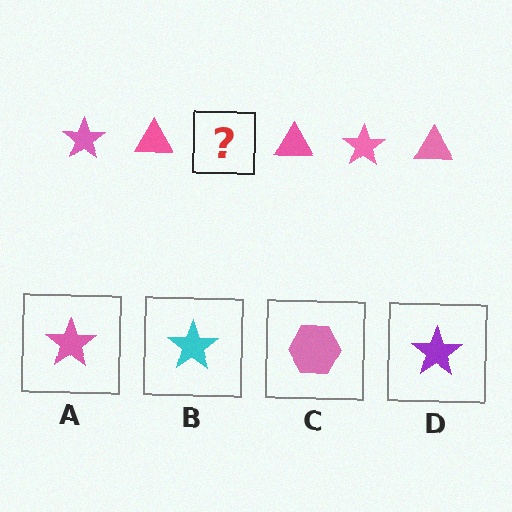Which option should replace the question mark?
Option A.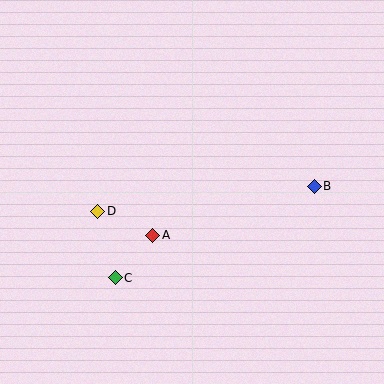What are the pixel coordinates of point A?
Point A is at (153, 235).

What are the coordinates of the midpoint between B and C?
The midpoint between B and C is at (215, 232).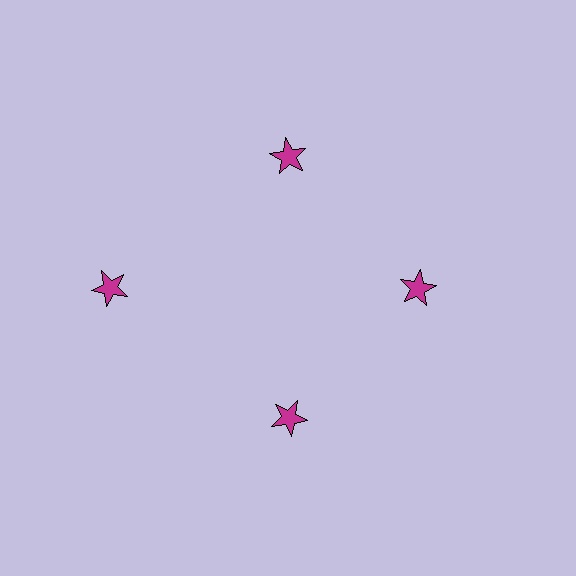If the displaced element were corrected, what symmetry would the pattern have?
It would have 4-fold rotational symmetry — the pattern would map onto itself every 90 degrees.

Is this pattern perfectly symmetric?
No. The 4 magenta stars are arranged in a ring, but one element near the 9 o'clock position is pushed outward from the center, breaking the 4-fold rotational symmetry.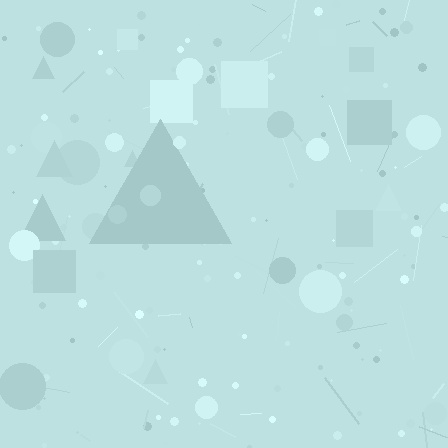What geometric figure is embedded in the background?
A triangle is embedded in the background.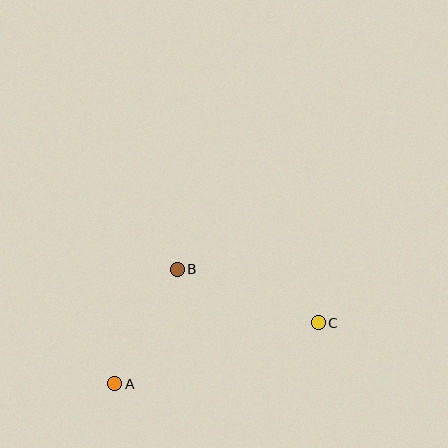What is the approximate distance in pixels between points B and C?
The distance between B and C is approximately 150 pixels.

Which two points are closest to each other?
Points A and B are closest to each other.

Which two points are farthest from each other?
Points A and C are farthest from each other.